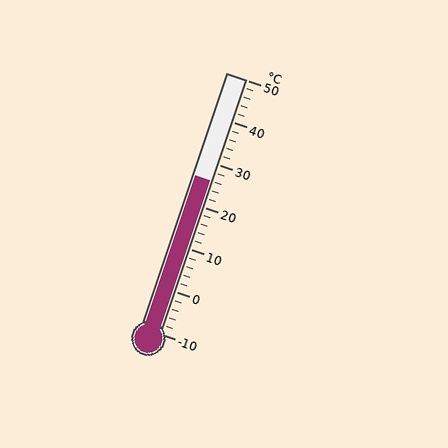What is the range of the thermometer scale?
The thermometer scale ranges from -10°C to 50°C.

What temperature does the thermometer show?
The thermometer shows approximately 26°C.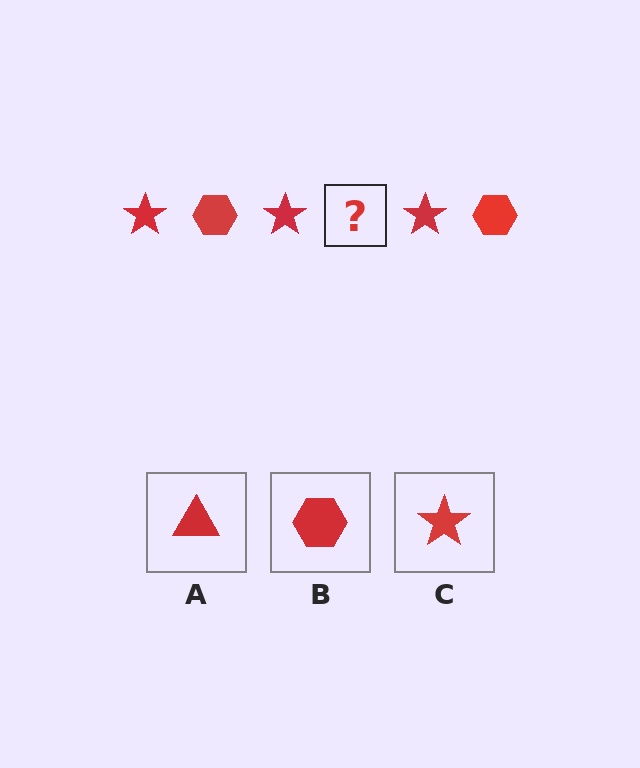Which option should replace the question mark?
Option B.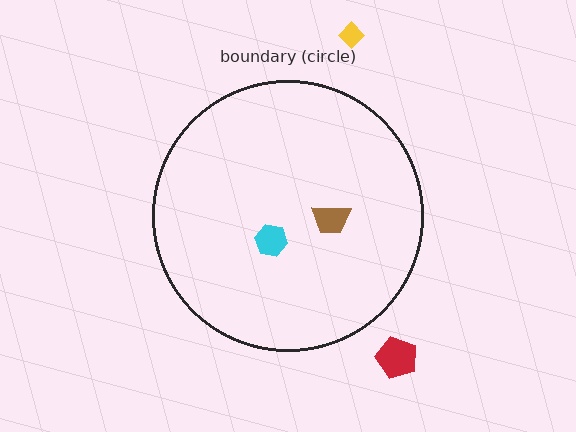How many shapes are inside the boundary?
2 inside, 2 outside.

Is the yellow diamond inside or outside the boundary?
Outside.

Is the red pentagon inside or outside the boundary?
Outside.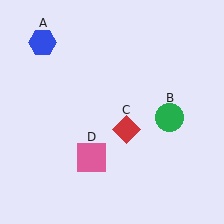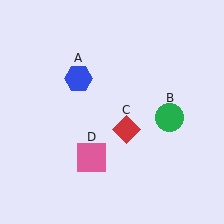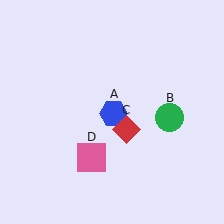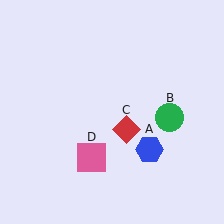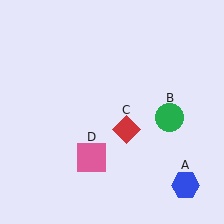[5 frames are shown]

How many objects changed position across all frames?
1 object changed position: blue hexagon (object A).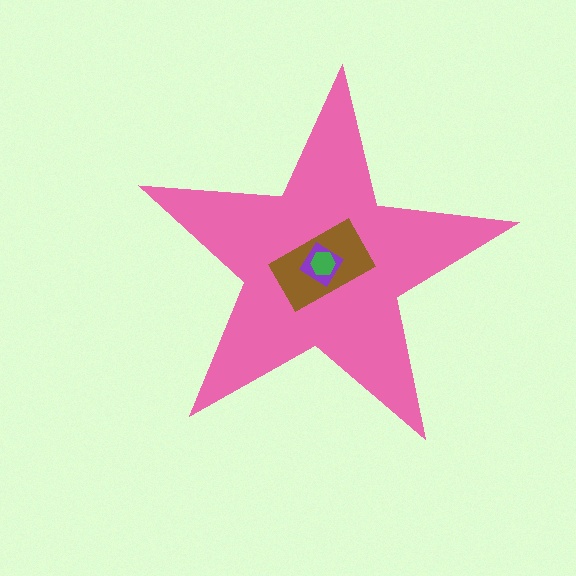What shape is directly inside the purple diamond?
The green hexagon.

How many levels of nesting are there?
4.